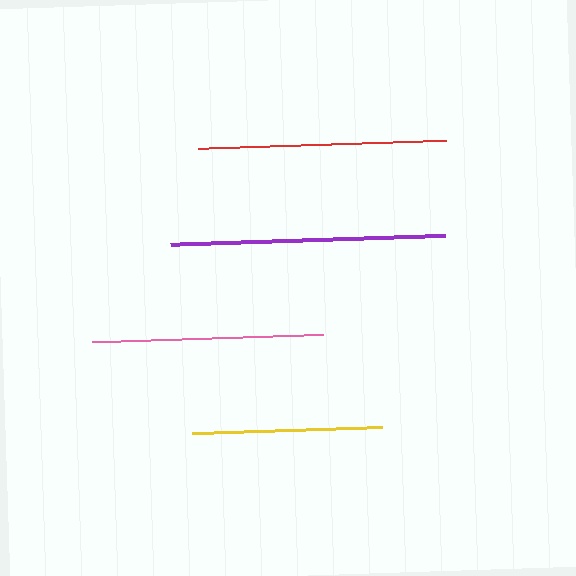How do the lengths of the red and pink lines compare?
The red and pink lines are approximately the same length.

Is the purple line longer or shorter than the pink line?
The purple line is longer than the pink line.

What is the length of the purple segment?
The purple segment is approximately 275 pixels long.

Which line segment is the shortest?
The yellow line is the shortest at approximately 190 pixels.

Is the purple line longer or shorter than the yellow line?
The purple line is longer than the yellow line.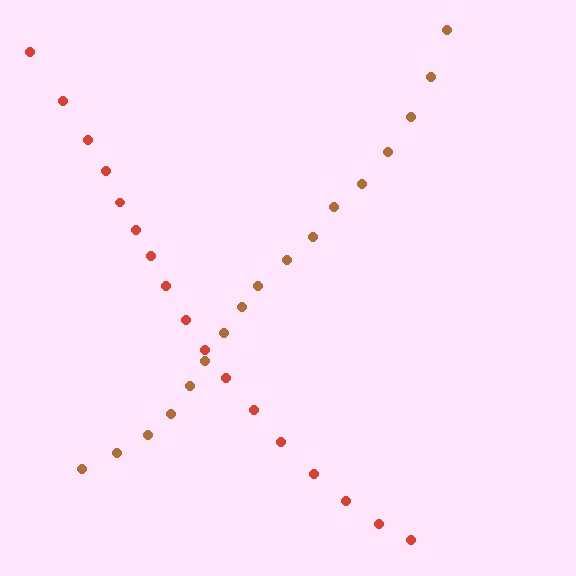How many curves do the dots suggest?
There are 2 distinct paths.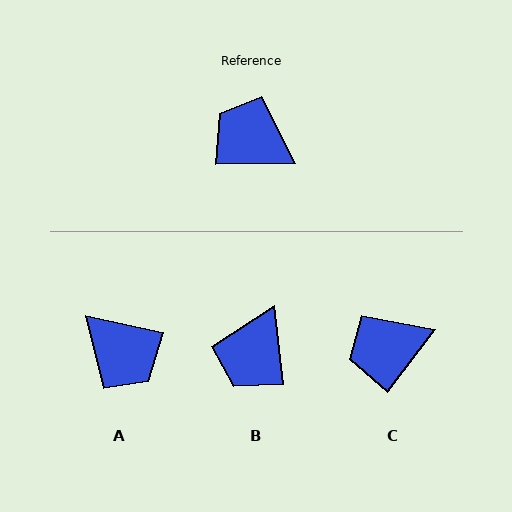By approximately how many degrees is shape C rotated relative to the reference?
Approximately 52 degrees counter-clockwise.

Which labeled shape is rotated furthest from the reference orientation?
A, about 167 degrees away.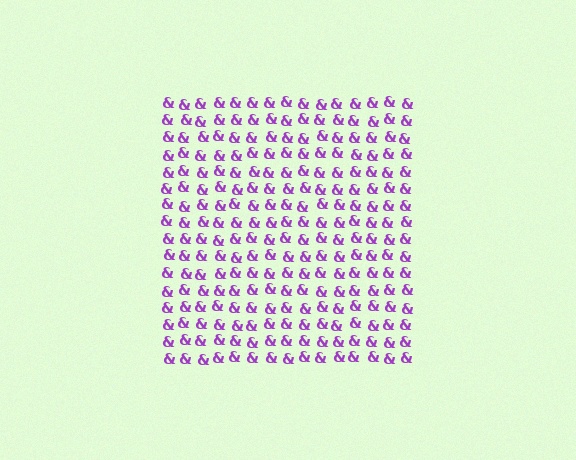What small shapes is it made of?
It is made of small ampersands.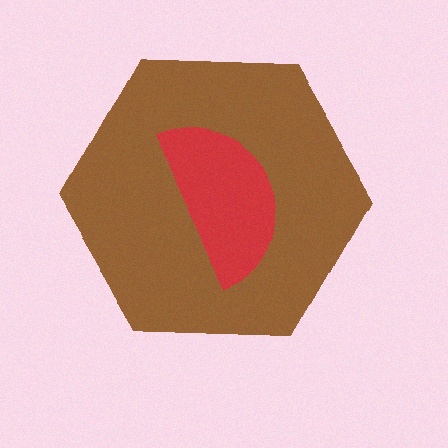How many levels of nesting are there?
2.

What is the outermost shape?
The brown hexagon.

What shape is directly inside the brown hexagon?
The red semicircle.